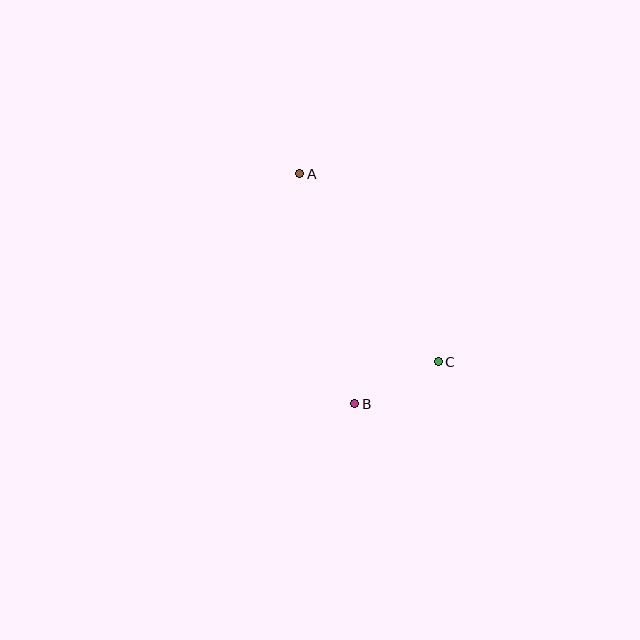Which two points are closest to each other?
Points B and C are closest to each other.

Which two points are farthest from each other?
Points A and B are farthest from each other.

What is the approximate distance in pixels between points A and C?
The distance between A and C is approximately 234 pixels.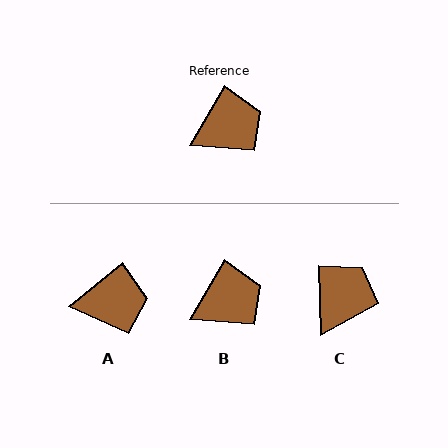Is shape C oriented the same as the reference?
No, it is off by about 33 degrees.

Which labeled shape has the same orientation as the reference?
B.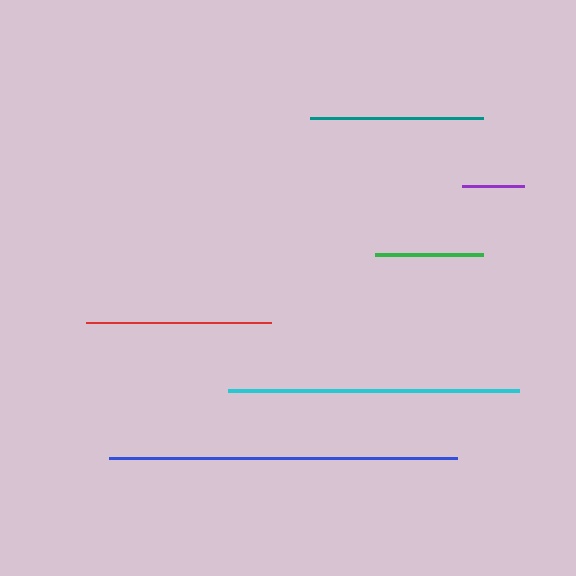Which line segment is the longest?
The blue line is the longest at approximately 348 pixels.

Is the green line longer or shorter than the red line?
The red line is longer than the green line.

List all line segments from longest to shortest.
From longest to shortest: blue, cyan, red, teal, green, purple.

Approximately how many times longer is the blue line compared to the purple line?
The blue line is approximately 5.6 times the length of the purple line.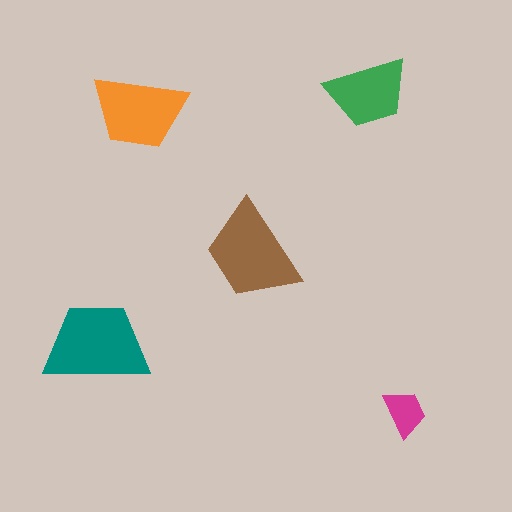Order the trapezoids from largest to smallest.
the teal one, the brown one, the orange one, the green one, the magenta one.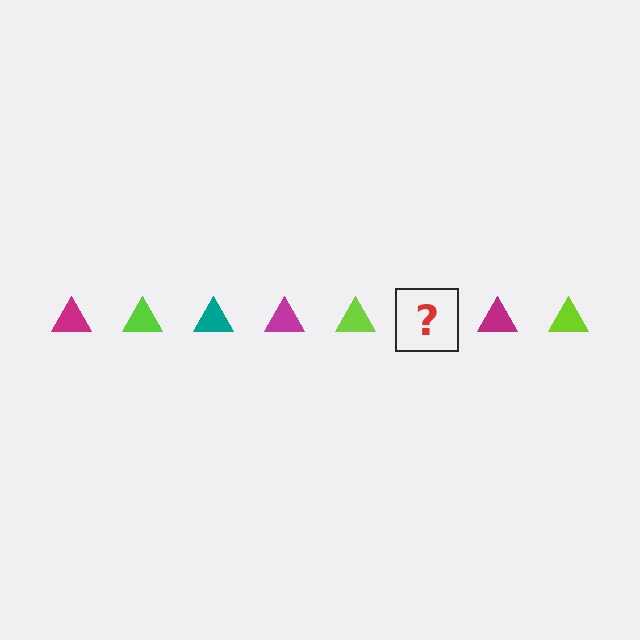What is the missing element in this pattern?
The missing element is a teal triangle.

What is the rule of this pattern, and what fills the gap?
The rule is that the pattern cycles through magenta, lime, teal triangles. The gap should be filled with a teal triangle.